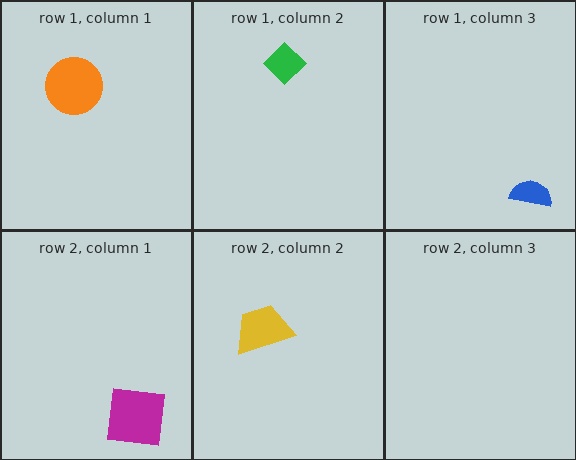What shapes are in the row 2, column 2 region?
The yellow trapezoid.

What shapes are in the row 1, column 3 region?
The blue semicircle.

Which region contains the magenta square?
The row 2, column 1 region.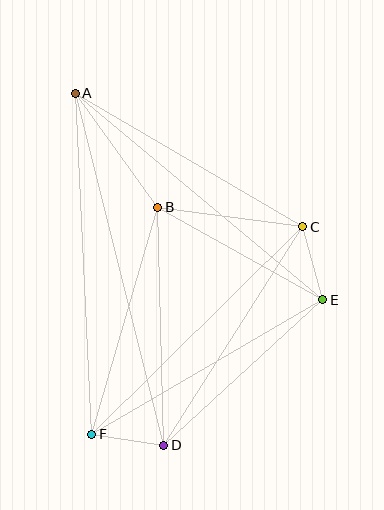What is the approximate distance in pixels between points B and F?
The distance between B and F is approximately 237 pixels.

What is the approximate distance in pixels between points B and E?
The distance between B and E is approximately 189 pixels.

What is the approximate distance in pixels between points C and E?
The distance between C and E is approximately 76 pixels.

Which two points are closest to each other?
Points D and F are closest to each other.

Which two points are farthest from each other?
Points A and D are farthest from each other.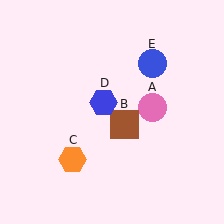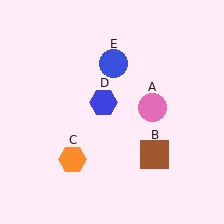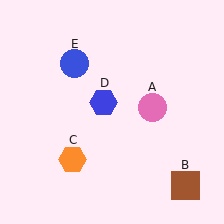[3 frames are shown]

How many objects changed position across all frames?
2 objects changed position: brown square (object B), blue circle (object E).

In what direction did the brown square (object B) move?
The brown square (object B) moved down and to the right.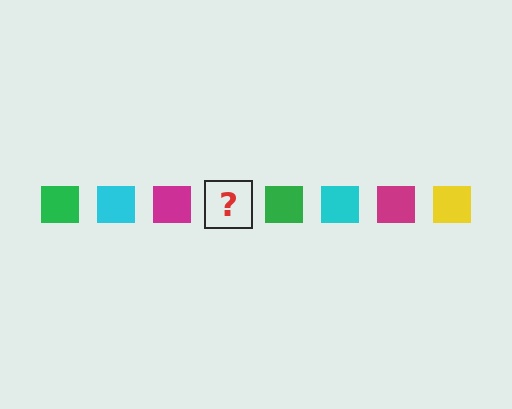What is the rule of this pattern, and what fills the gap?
The rule is that the pattern cycles through green, cyan, magenta, yellow squares. The gap should be filled with a yellow square.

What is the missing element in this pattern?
The missing element is a yellow square.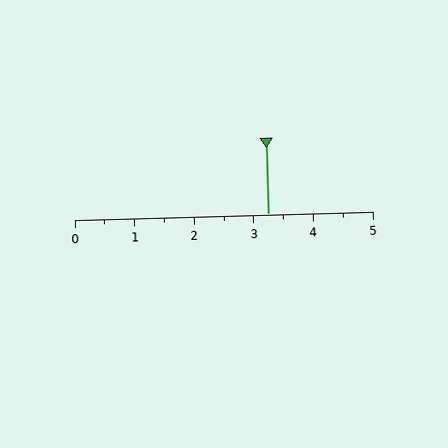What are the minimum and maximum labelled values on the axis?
The axis runs from 0 to 5.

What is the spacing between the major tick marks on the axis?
The major ticks are spaced 1 apart.